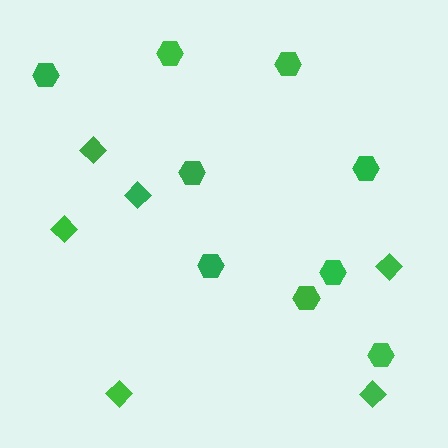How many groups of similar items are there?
There are 2 groups: one group of diamonds (6) and one group of hexagons (9).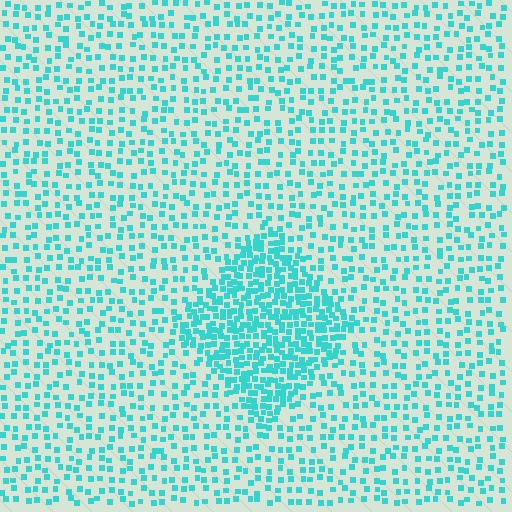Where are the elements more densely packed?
The elements are more densely packed inside the diamond boundary.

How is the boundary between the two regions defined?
The boundary is defined by a change in element density (approximately 2.4x ratio). All elements are the same color, size, and shape.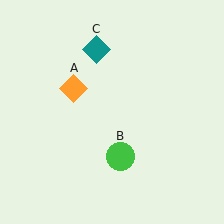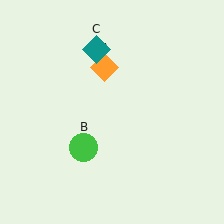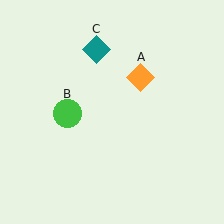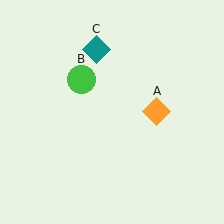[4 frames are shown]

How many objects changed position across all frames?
2 objects changed position: orange diamond (object A), green circle (object B).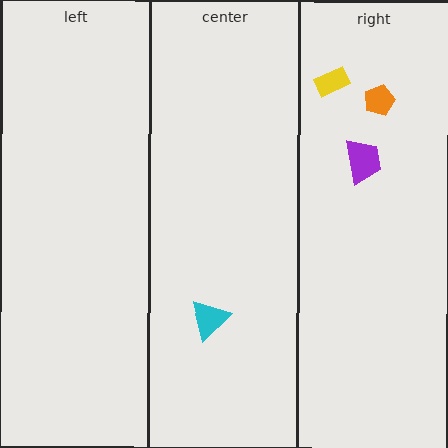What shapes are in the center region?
The cyan triangle.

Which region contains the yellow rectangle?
The right region.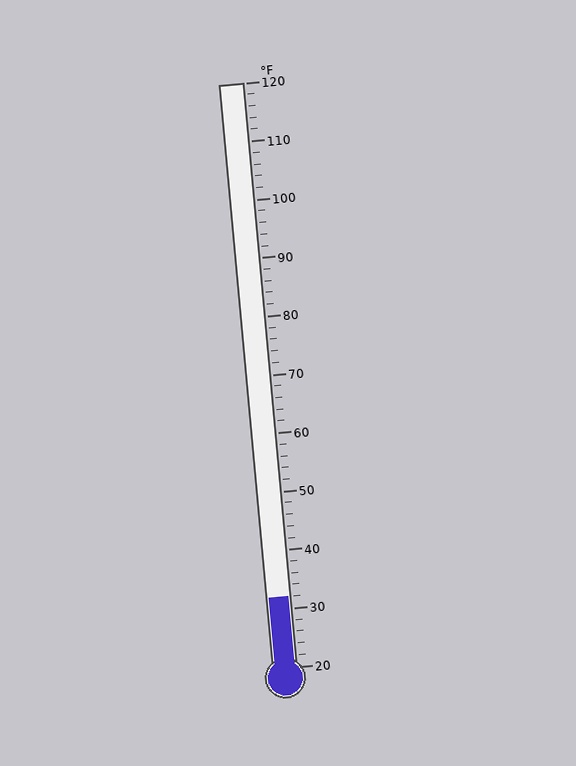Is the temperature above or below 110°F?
The temperature is below 110°F.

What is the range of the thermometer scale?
The thermometer scale ranges from 20°F to 120°F.